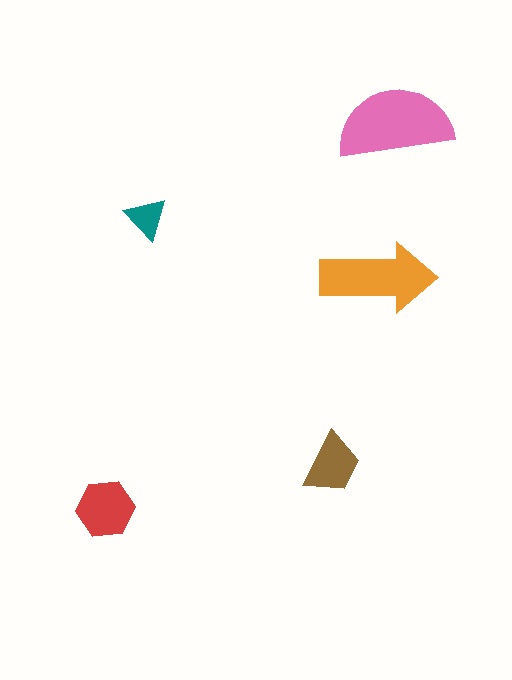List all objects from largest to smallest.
The pink semicircle, the orange arrow, the red hexagon, the brown trapezoid, the teal triangle.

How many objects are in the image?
There are 5 objects in the image.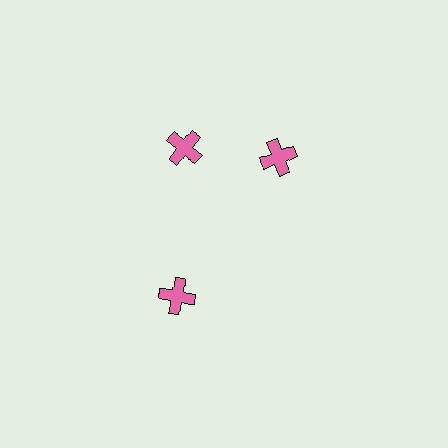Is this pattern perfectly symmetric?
No. The 3 pink crosses are arranged in a ring, but one element near the 3 o'clock position is rotated out of alignment along the ring, breaking the 3-fold rotational symmetry.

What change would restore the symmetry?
The symmetry would be restored by rotating it back into even spacing with its neighbors so that all 3 crosses sit at equal angles and equal distance from the center.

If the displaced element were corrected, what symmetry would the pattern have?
It would have 3-fold rotational symmetry — the pattern would map onto itself every 120 degrees.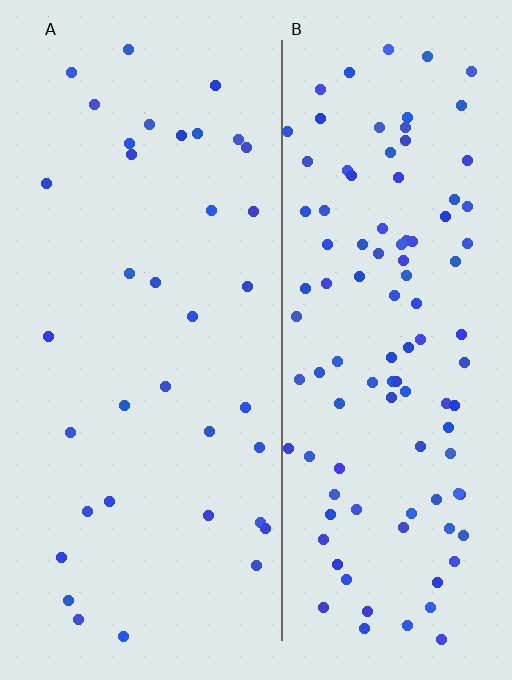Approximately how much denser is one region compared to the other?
Approximately 3.0× — region B over region A.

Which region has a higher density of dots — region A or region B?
B (the right).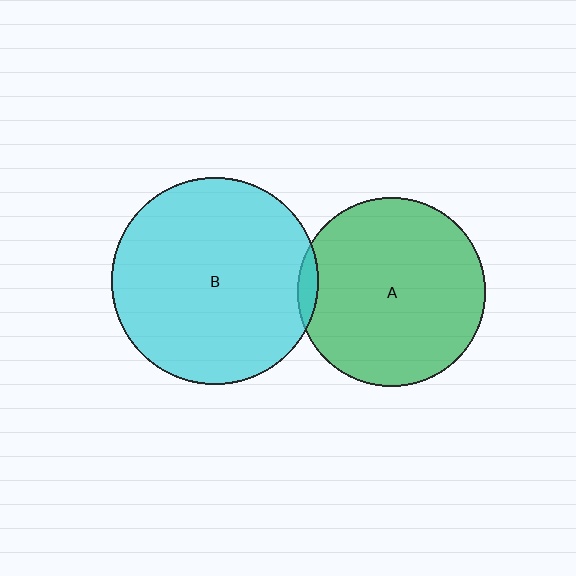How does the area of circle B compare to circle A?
Approximately 1.2 times.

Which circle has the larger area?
Circle B (cyan).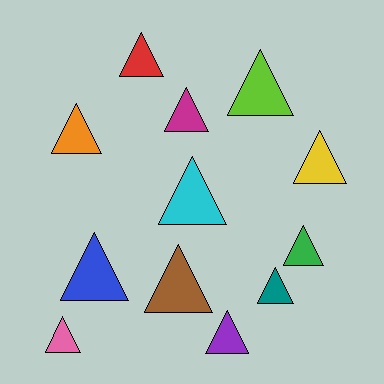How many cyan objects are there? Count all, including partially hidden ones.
There is 1 cyan object.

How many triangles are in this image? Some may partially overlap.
There are 12 triangles.